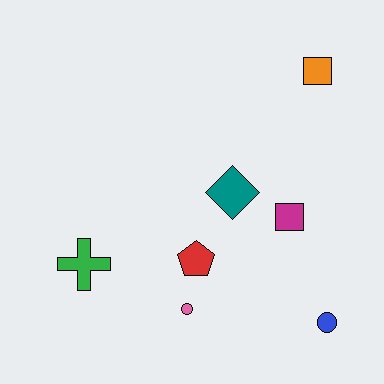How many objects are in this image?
There are 7 objects.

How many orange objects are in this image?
There is 1 orange object.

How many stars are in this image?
There are no stars.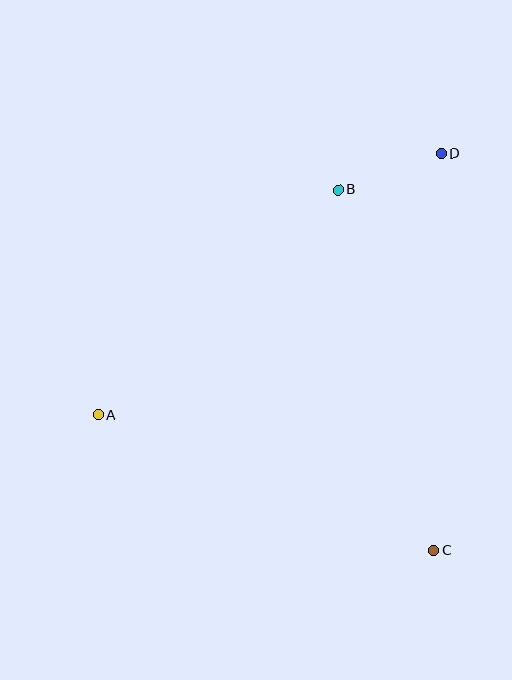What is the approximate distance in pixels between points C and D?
The distance between C and D is approximately 397 pixels.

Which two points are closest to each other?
Points B and D are closest to each other.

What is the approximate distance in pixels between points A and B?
The distance between A and B is approximately 329 pixels.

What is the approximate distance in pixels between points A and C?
The distance between A and C is approximately 362 pixels.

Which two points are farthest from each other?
Points A and D are farthest from each other.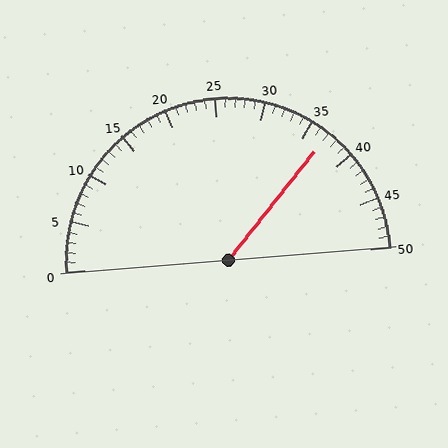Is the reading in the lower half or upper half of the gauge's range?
The reading is in the upper half of the range (0 to 50).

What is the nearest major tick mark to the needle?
The nearest major tick mark is 35.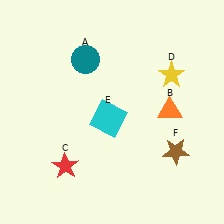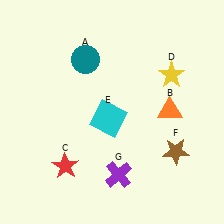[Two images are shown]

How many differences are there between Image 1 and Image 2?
There is 1 difference between the two images.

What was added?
A purple cross (G) was added in Image 2.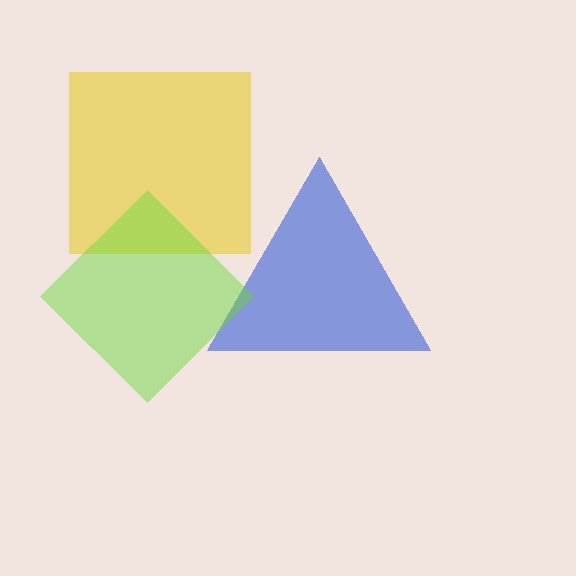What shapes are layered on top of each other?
The layered shapes are: a yellow square, a blue triangle, a lime diamond.